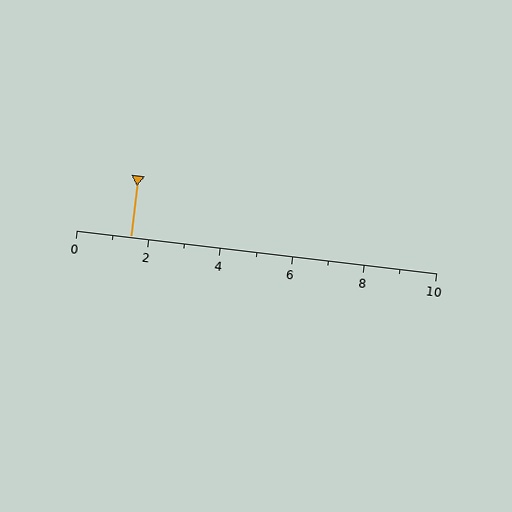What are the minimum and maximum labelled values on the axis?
The axis runs from 0 to 10.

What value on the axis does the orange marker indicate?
The marker indicates approximately 1.5.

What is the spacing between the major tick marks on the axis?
The major ticks are spaced 2 apart.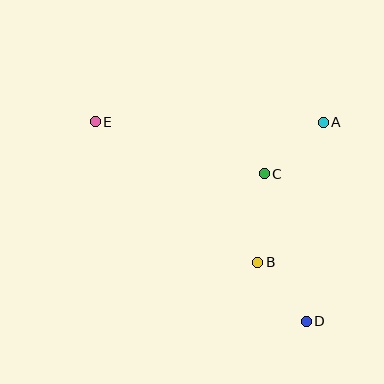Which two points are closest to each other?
Points B and D are closest to each other.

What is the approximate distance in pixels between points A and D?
The distance between A and D is approximately 200 pixels.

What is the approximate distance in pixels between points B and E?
The distance between B and E is approximately 215 pixels.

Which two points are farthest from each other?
Points D and E are farthest from each other.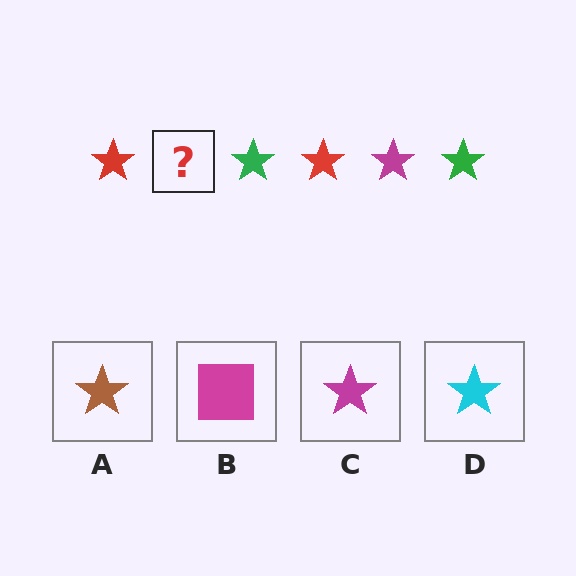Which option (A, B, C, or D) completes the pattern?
C.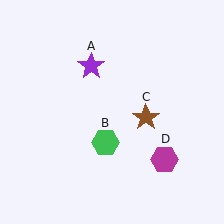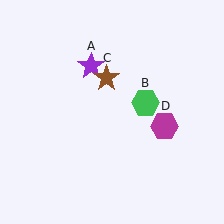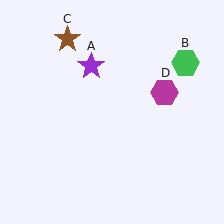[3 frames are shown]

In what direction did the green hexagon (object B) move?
The green hexagon (object B) moved up and to the right.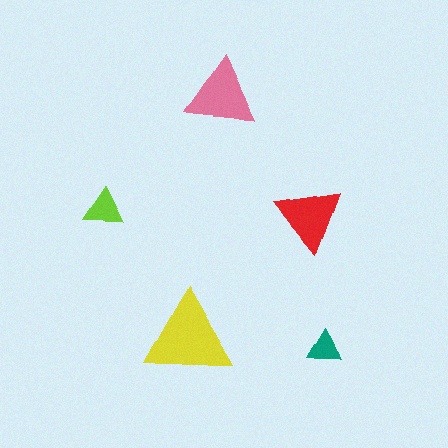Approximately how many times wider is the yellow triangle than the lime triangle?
About 2 times wider.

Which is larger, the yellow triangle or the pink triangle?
The yellow one.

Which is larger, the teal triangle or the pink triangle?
The pink one.